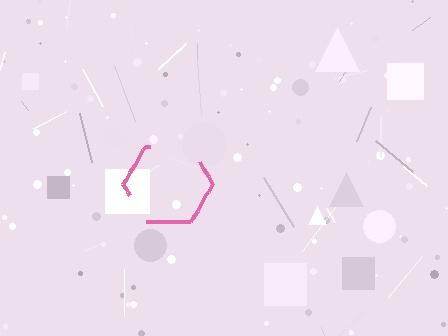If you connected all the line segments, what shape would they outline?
They would outline a hexagon.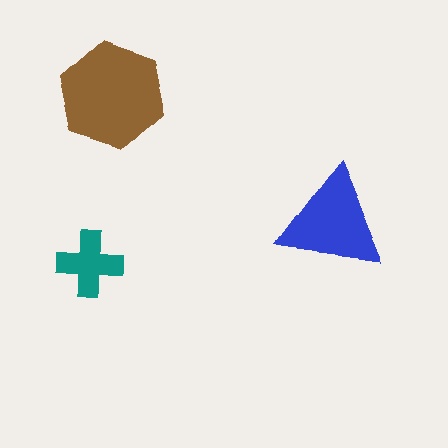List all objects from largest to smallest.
The brown hexagon, the blue triangle, the teal cross.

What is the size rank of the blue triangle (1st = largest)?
2nd.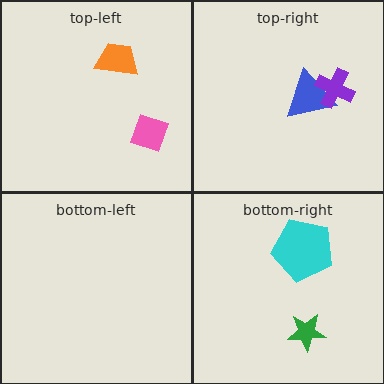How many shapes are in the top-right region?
2.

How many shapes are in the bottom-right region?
2.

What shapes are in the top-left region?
The pink diamond, the orange trapezoid.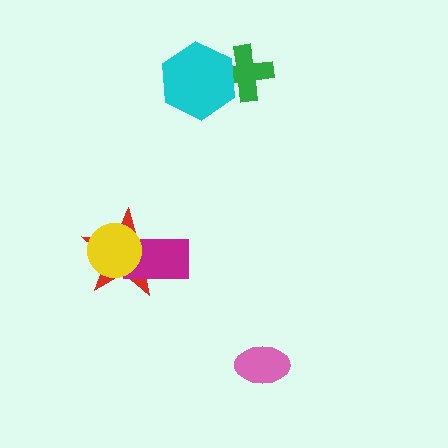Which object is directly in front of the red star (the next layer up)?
The magenta rectangle is directly in front of the red star.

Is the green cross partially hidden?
Yes, it is partially covered by another shape.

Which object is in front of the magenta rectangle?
The yellow circle is in front of the magenta rectangle.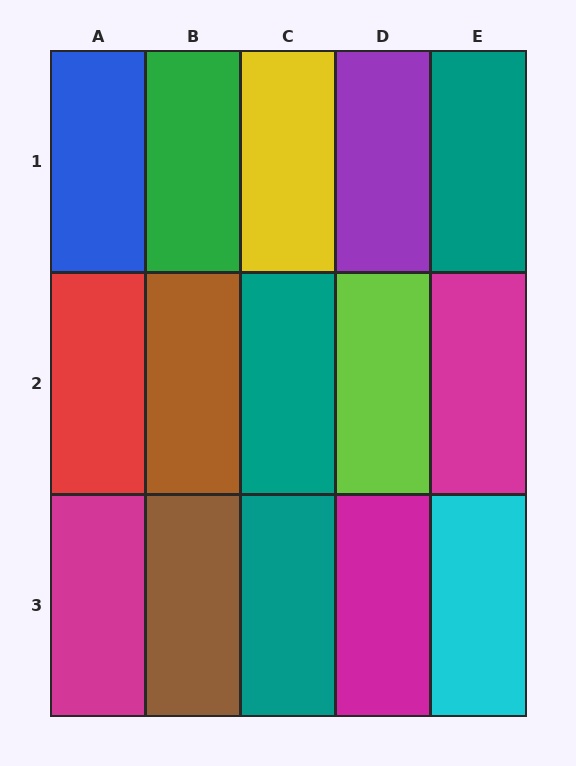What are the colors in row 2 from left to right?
Red, brown, teal, lime, magenta.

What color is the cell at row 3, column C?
Teal.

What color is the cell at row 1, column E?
Teal.